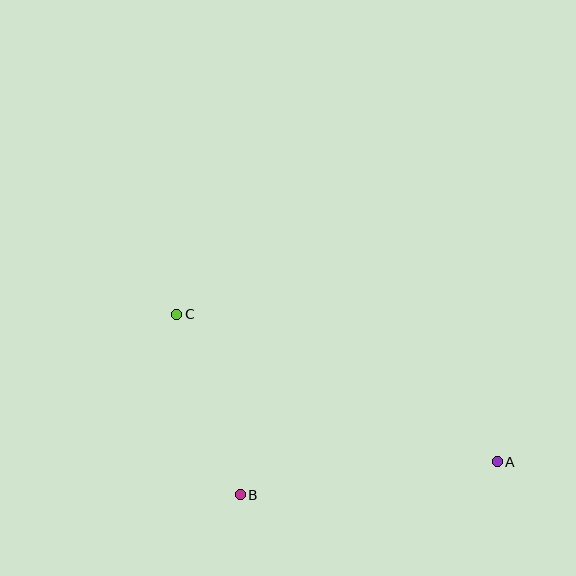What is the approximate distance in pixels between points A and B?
The distance between A and B is approximately 259 pixels.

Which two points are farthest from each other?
Points A and C are farthest from each other.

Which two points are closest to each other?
Points B and C are closest to each other.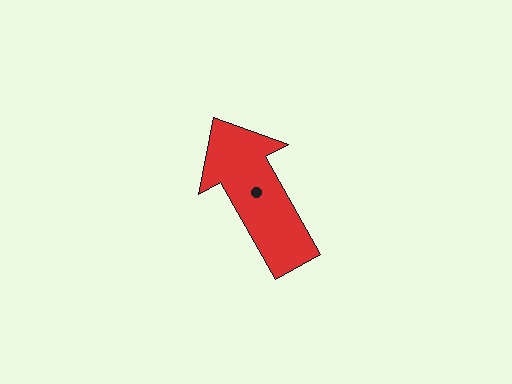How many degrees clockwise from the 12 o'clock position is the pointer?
Approximately 331 degrees.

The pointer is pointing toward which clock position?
Roughly 11 o'clock.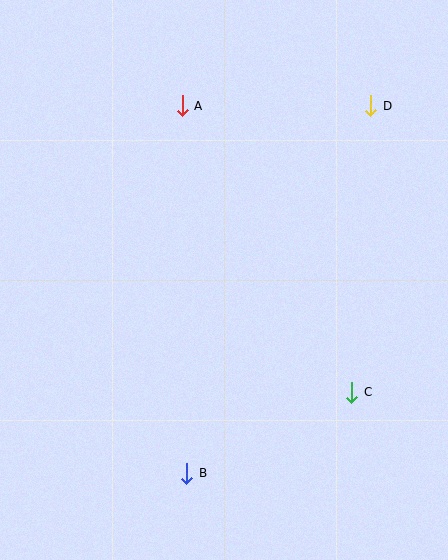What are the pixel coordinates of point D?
Point D is at (371, 106).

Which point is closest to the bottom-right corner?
Point C is closest to the bottom-right corner.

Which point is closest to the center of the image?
Point C at (352, 392) is closest to the center.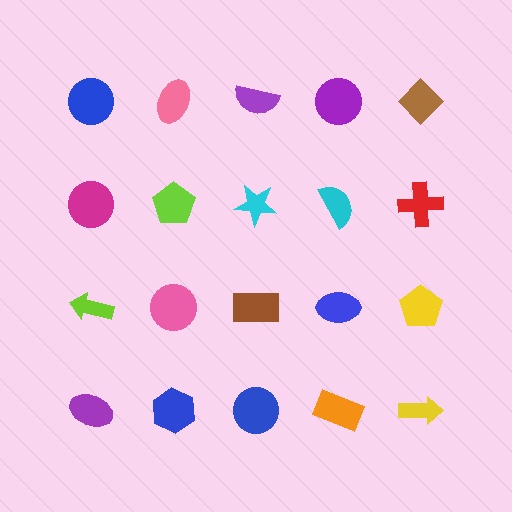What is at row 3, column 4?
A blue ellipse.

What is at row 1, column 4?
A purple circle.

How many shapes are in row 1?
5 shapes.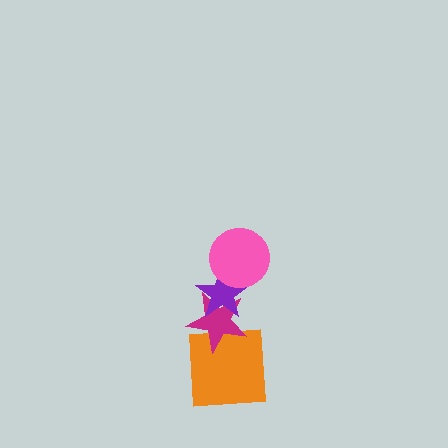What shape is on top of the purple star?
The pink circle is on top of the purple star.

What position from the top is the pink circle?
The pink circle is 1st from the top.